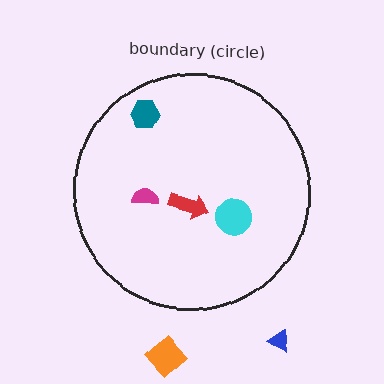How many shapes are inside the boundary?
4 inside, 2 outside.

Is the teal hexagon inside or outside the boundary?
Inside.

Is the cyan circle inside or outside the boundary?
Inside.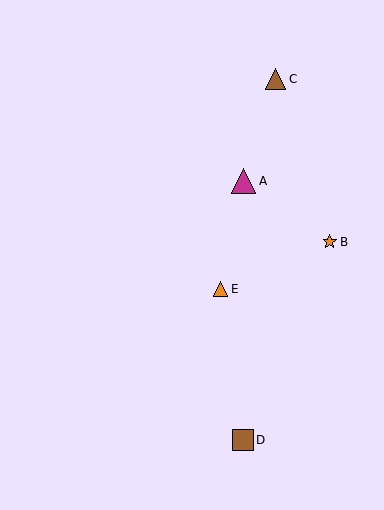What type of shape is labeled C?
Shape C is a brown triangle.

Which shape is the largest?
The magenta triangle (labeled A) is the largest.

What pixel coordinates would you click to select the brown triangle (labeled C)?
Click at (276, 79) to select the brown triangle C.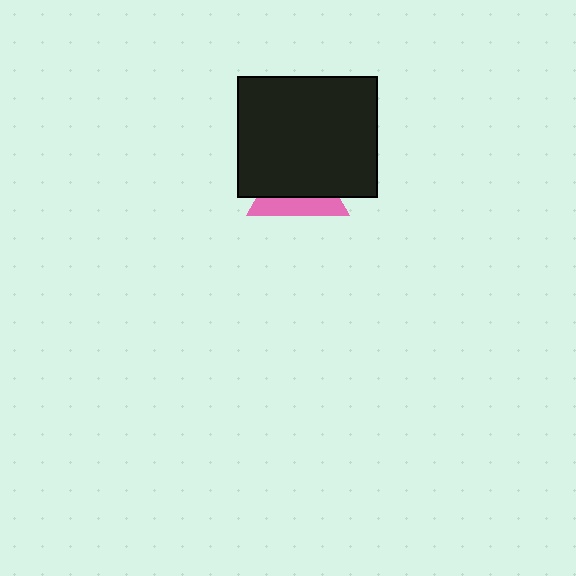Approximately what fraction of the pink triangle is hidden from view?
Roughly 64% of the pink triangle is hidden behind the black rectangle.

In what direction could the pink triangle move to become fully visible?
The pink triangle could move down. That would shift it out from behind the black rectangle entirely.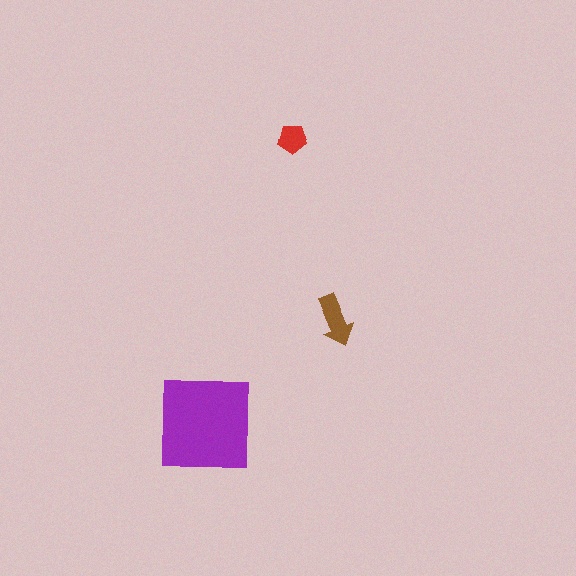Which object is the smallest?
The red pentagon.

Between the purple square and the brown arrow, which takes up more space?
The purple square.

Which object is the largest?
The purple square.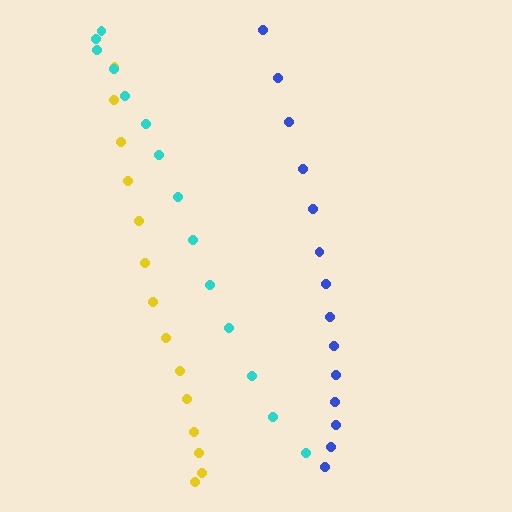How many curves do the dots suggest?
There are 3 distinct paths.